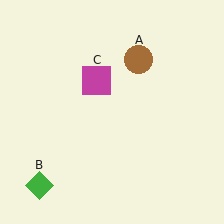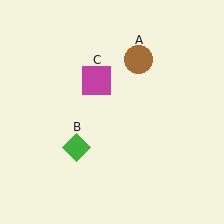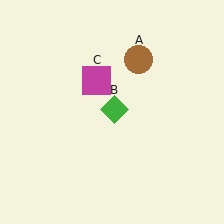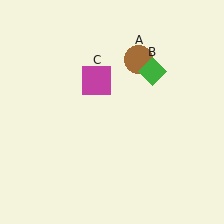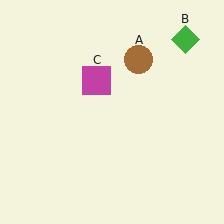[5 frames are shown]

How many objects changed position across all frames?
1 object changed position: green diamond (object B).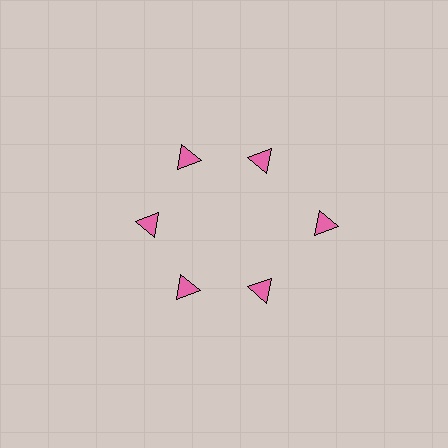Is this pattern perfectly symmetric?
No. The 6 pink triangles are arranged in a ring, but one element near the 3 o'clock position is pushed outward from the center, breaking the 6-fold rotational symmetry.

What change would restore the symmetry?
The symmetry would be restored by moving it inward, back onto the ring so that all 6 triangles sit at equal angles and equal distance from the center.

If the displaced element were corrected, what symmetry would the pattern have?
It would have 6-fold rotational symmetry — the pattern would map onto itself every 60 degrees.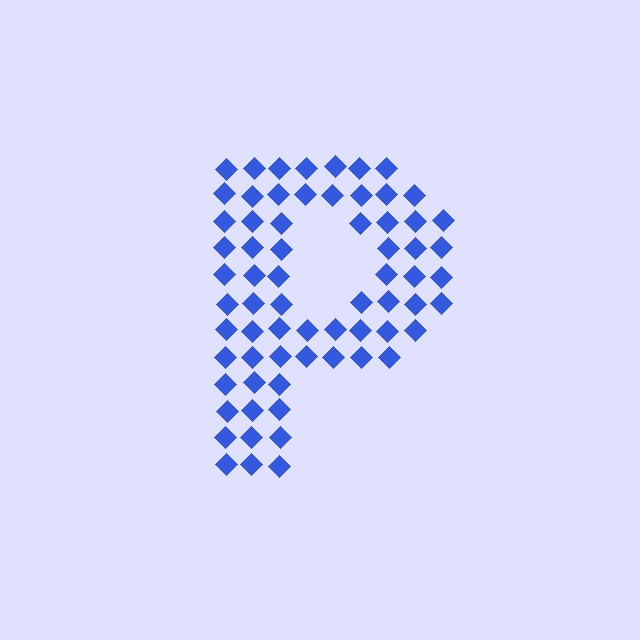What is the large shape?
The large shape is the letter P.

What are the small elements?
The small elements are diamonds.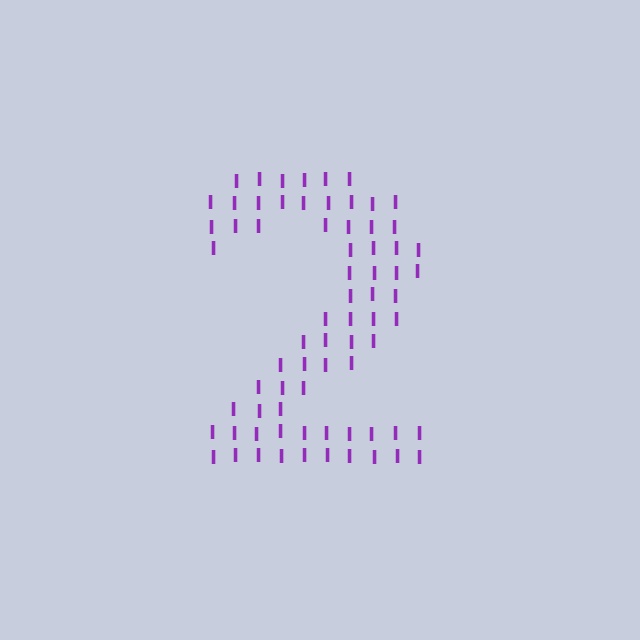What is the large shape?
The large shape is the digit 2.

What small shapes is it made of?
It is made of small letter I's.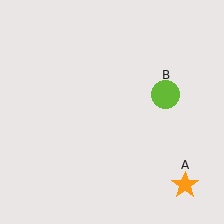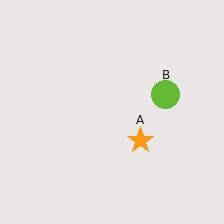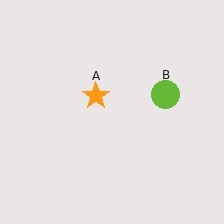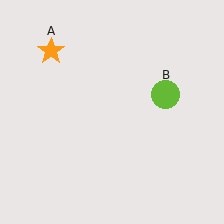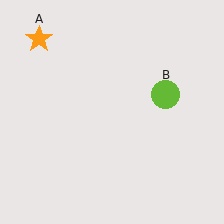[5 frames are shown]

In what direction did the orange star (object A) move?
The orange star (object A) moved up and to the left.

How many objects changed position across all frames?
1 object changed position: orange star (object A).